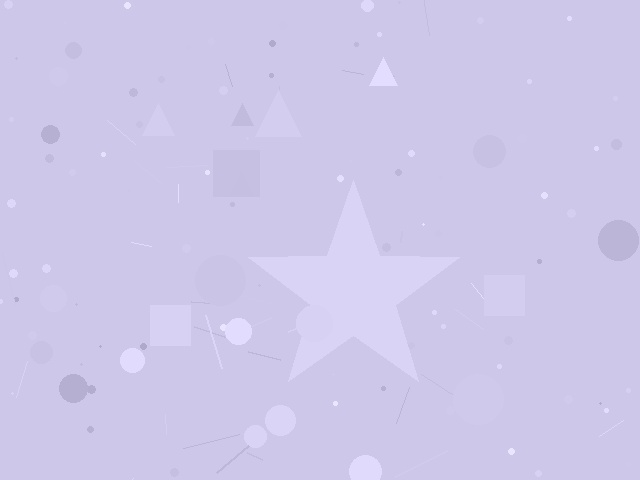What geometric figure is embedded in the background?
A star is embedded in the background.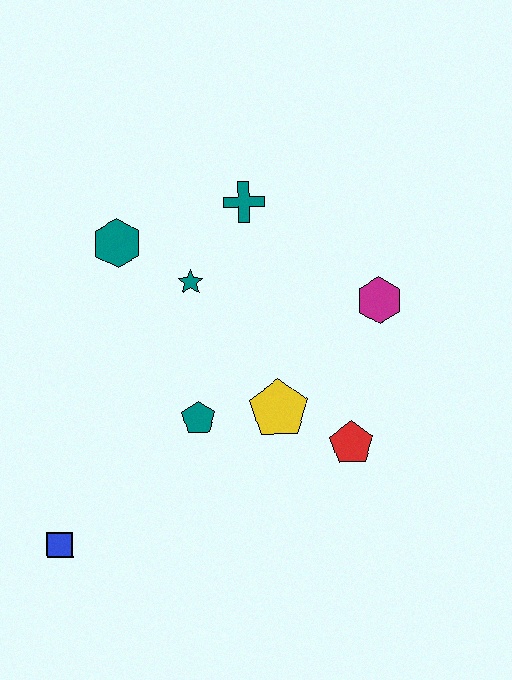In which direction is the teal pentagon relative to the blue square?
The teal pentagon is to the right of the blue square.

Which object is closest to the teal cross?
The teal star is closest to the teal cross.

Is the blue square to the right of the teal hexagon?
No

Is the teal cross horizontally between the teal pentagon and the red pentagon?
Yes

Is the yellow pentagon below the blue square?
No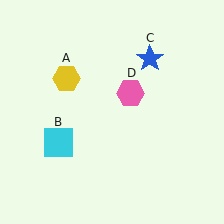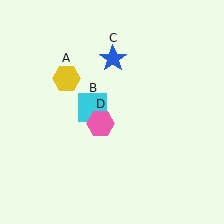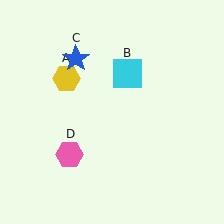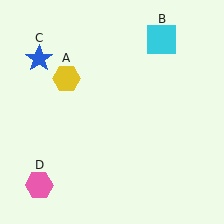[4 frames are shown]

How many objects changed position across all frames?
3 objects changed position: cyan square (object B), blue star (object C), pink hexagon (object D).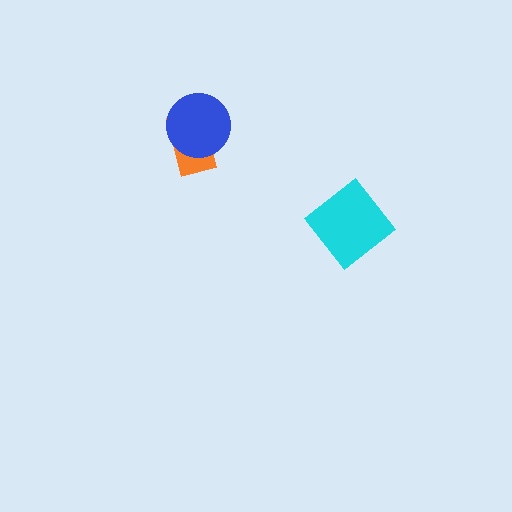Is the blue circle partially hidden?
No, no other shape covers it.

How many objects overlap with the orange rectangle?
1 object overlaps with the orange rectangle.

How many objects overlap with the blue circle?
1 object overlaps with the blue circle.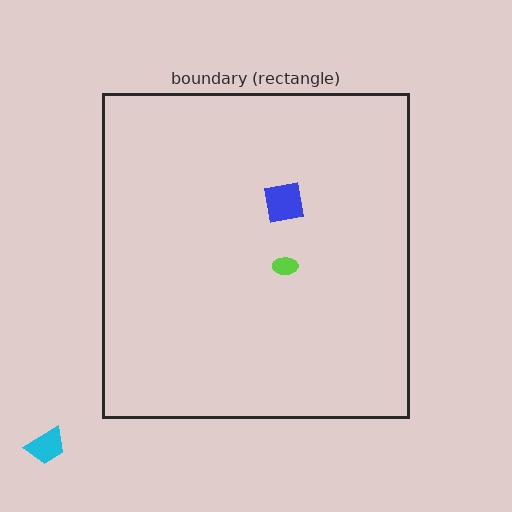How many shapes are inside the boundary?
2 inside, 1 outside.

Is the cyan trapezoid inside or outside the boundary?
Outside.